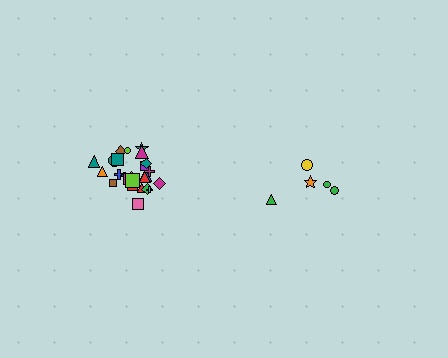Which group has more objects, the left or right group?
The left group.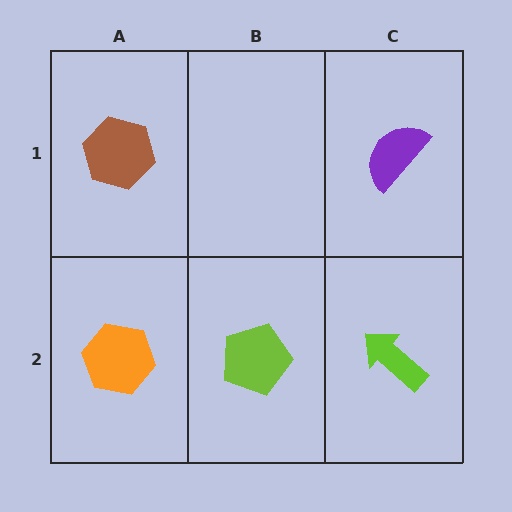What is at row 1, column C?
A purple semicircle.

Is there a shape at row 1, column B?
No, that cell is empty.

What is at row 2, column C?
A lime arrow.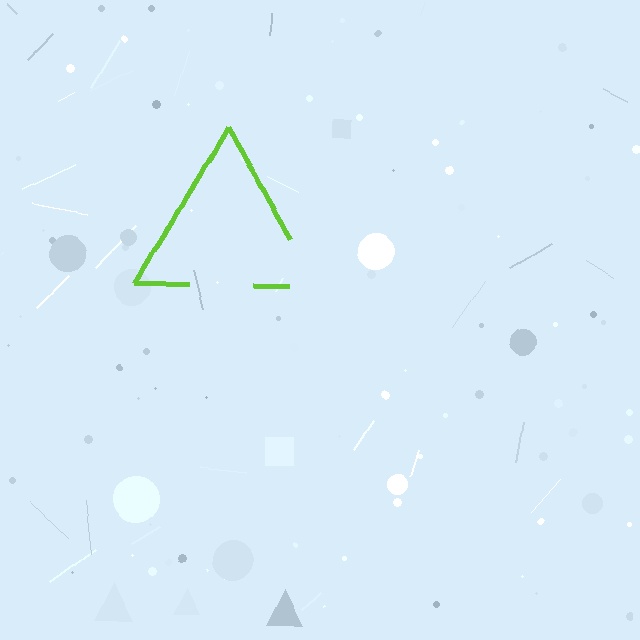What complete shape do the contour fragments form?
The contour fragments form a triangle.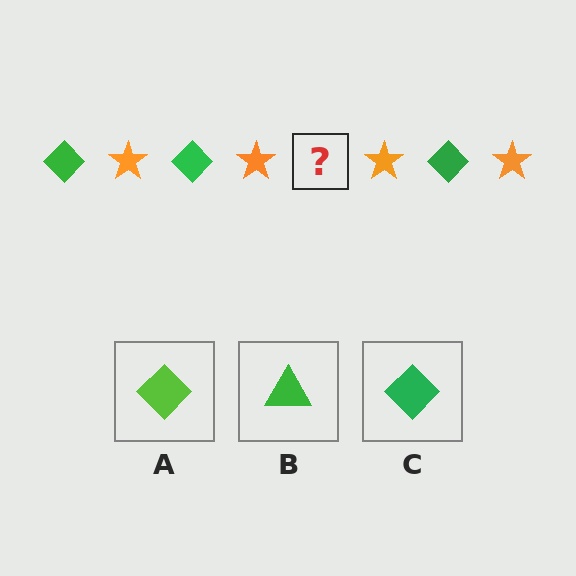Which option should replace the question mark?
Option C.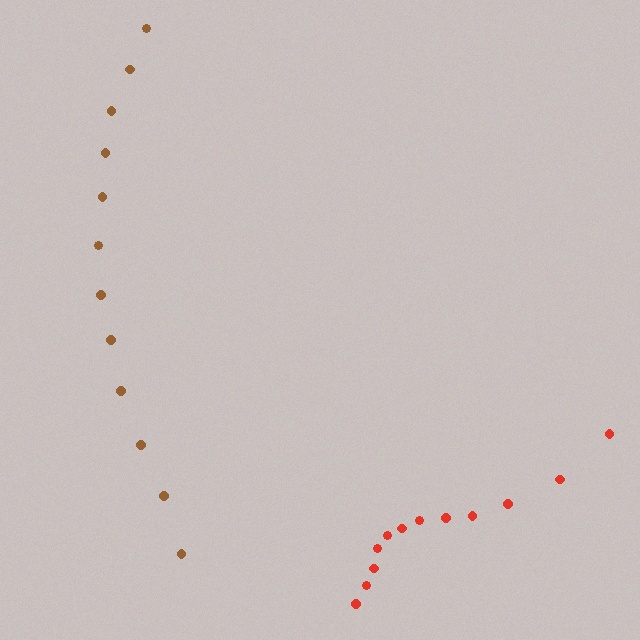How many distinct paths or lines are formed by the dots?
There are 2 distinct paths.